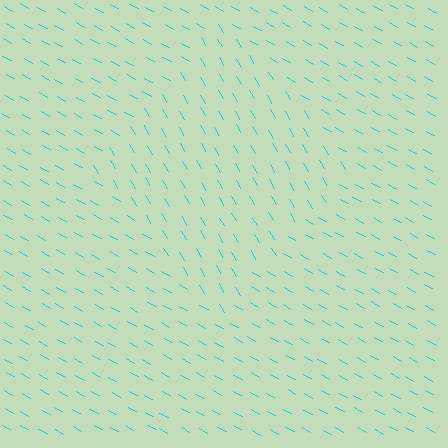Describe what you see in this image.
The image is filled with small cyan line segments. A diamond region in the image has lines oriented differently from the surrounding lines, creating a visible texture boundary.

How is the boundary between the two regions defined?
The boundary is defined purely by a change in line orientation (approximately 31 degrees difference). All lines are the same color and thickness.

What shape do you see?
I see a diamond.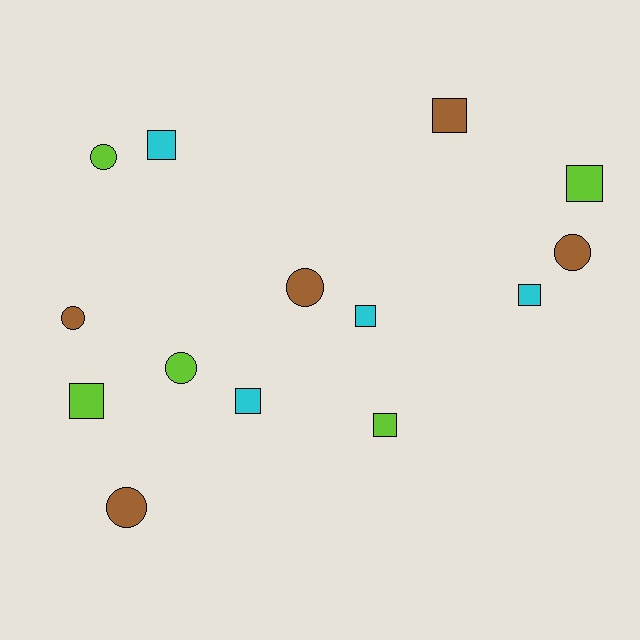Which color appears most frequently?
Lime, with 5 objects.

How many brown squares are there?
There is 1 brown square.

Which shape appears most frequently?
Square, with 8 objects.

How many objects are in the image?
There are 14 objects.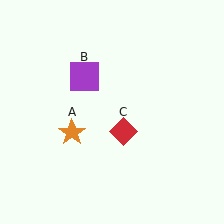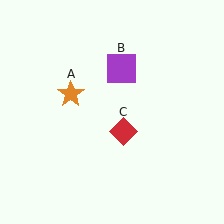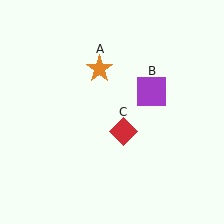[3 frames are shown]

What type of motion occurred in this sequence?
The orange star (object A), purple square (object B) rotated clockwise around the center of the scene.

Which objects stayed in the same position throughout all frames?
Red diamond (object C) remained stationary.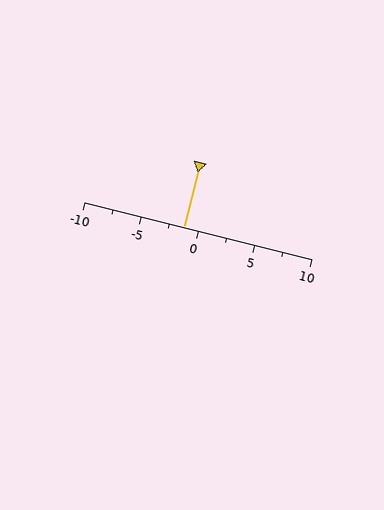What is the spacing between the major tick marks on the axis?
The major ticks are spaced 5 apart.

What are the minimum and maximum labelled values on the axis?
The axis runs from -10 to 10.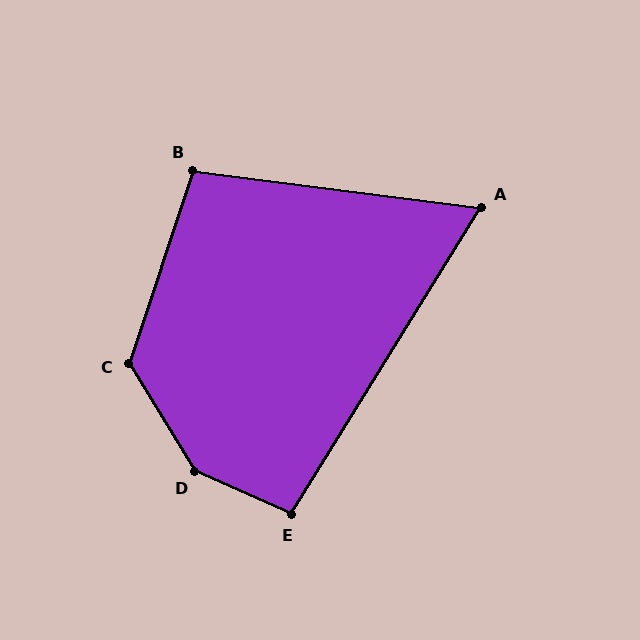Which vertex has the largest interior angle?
D, at approximately 146 degrees.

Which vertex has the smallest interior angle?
A, at approximately 66 degrees.